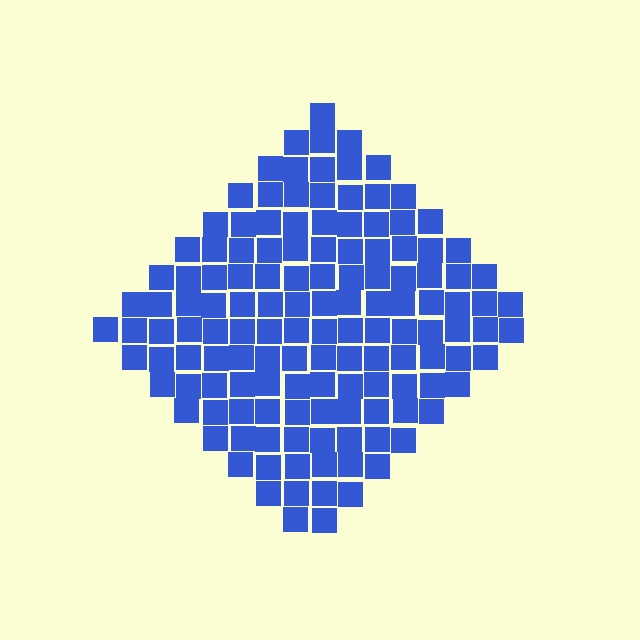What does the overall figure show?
The overall figure shows a diamond.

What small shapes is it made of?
It is made of small squares.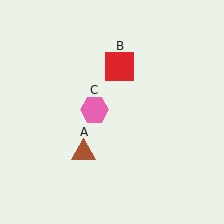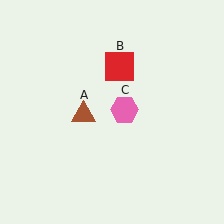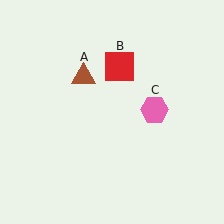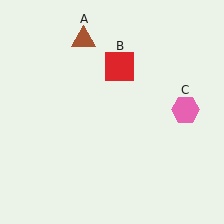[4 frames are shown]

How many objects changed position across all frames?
2 objects changed position: brown triangle (object A), pink hexagon (object C).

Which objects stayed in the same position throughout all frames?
Red square (object B) remained stationary.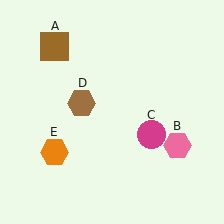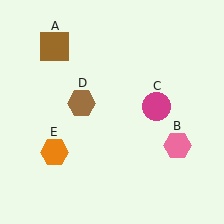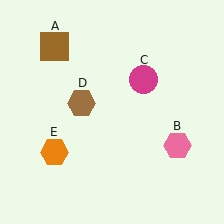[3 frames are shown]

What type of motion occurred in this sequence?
The magenta circle (object C) rotated counterclockwise around the center of the scene.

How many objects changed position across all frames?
1 object changed position: magenta circle (object C).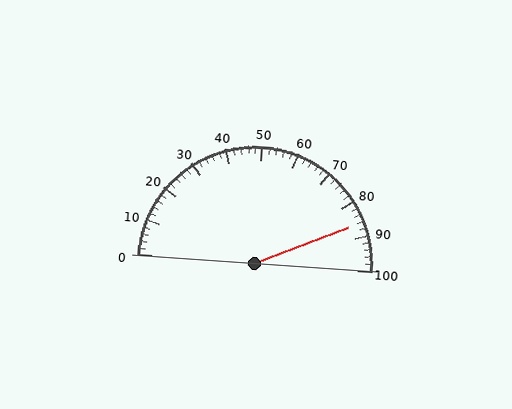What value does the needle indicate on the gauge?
The needle indicates approximately 86.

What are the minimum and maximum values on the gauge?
The gauge ranges from 0 to 100.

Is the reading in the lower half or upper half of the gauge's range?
The reading is in the upper half of the range (0 to 100).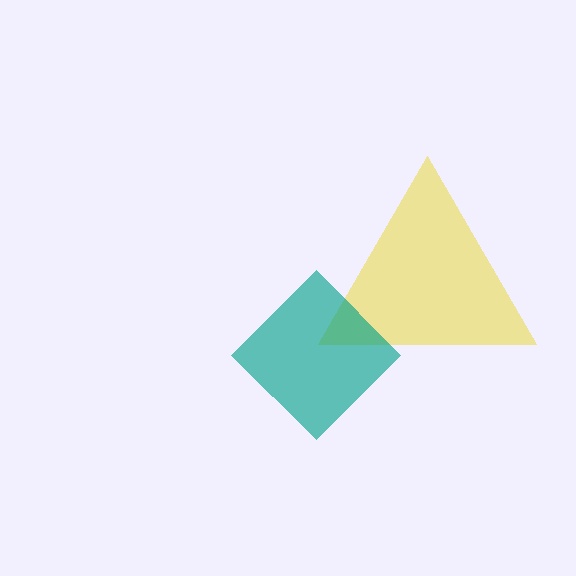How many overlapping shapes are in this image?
There are 2 overlapping shapes in the image.